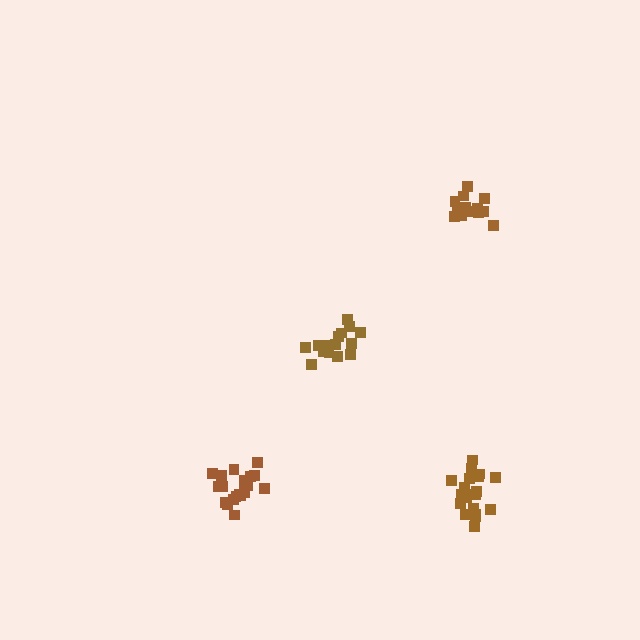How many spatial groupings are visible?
There are 4 spatial groupings.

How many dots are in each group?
Group 1: 15 dots, Group 2: 14 dots, Group 3: 19 dots, Group 4: 20 dots (68 total).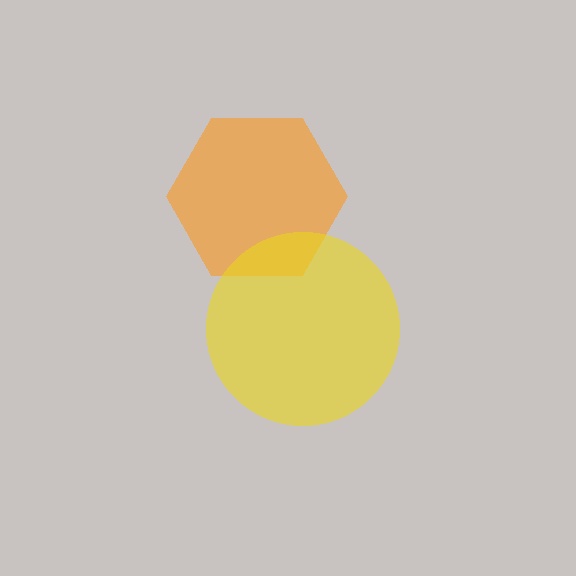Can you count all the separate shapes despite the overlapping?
Yes, there are 2 separate shapes.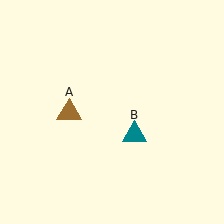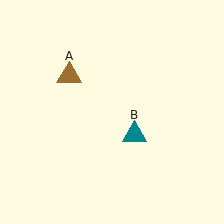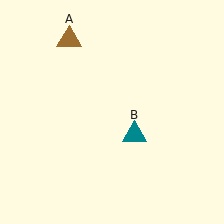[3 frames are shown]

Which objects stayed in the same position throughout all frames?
Teal triangle (object B) remained stationary.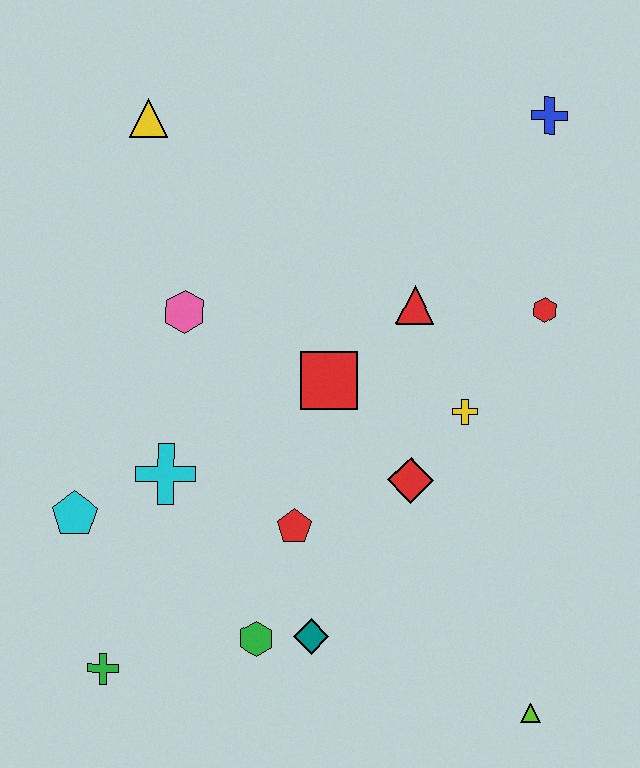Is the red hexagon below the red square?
No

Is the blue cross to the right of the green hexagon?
Yes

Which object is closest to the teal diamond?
The green hexagon is closest to the teal diamond.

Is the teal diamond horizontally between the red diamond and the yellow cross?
No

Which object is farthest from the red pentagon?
The blue cross is farthest from the red pentagon.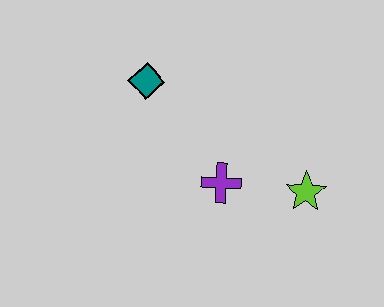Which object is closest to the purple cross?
The lime star is closest to the purple cross.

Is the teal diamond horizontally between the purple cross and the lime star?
No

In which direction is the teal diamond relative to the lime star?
The teal diamond is to the left of the lime star.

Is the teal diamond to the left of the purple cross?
Yes